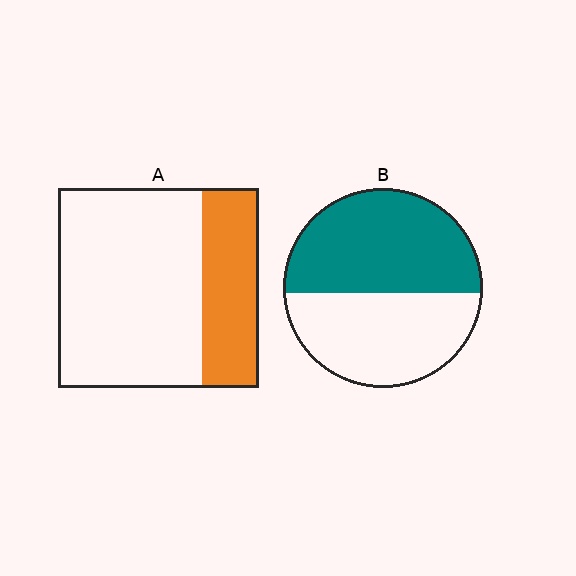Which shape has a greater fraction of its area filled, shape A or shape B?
Shape B.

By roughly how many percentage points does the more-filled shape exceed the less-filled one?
By roughly 25 percentage points (B over A).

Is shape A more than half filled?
No.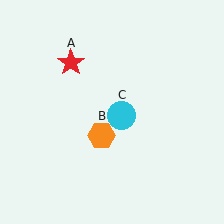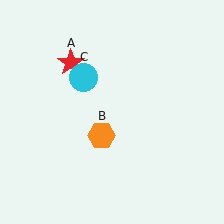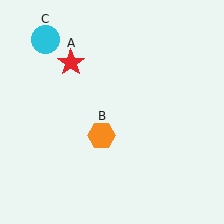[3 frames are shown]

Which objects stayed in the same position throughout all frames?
Red star (object A) and orange hexagon (object B) remained stationary.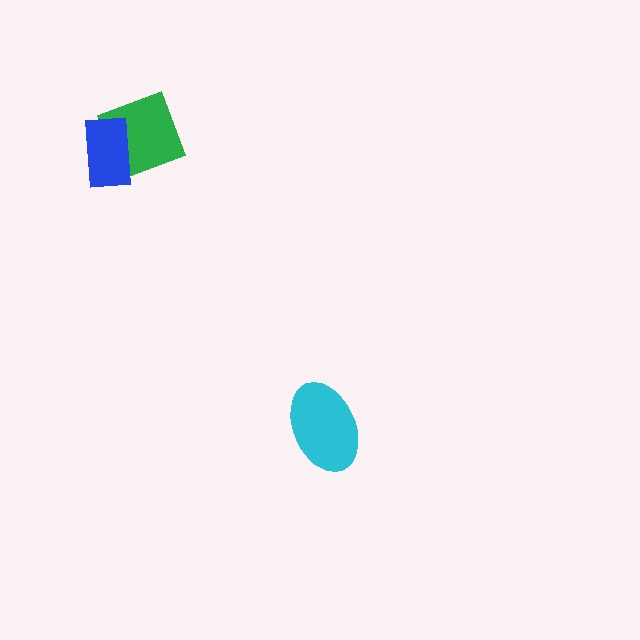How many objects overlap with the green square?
1 object overlaps with the green square.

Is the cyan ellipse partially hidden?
No, no other shape covers it.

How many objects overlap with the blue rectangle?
1 object overlaps with the blue rectangle.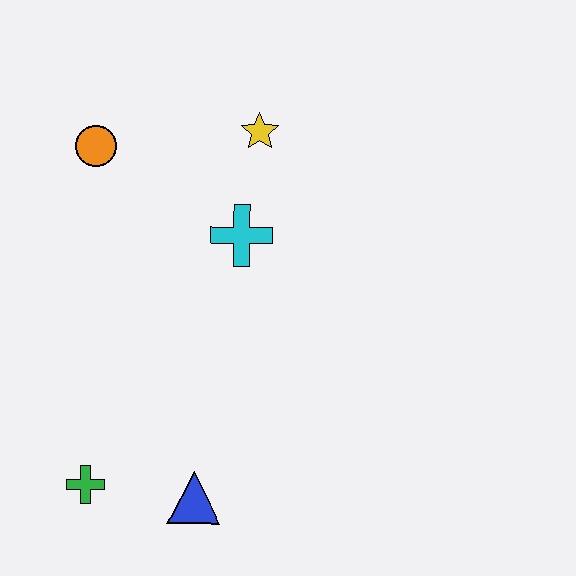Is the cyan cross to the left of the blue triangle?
No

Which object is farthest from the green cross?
The yellow star is farthest from the green cross.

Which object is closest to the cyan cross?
The yellow star is closest to the cyan cross.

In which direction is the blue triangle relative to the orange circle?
The blue triangle is below the orange circle.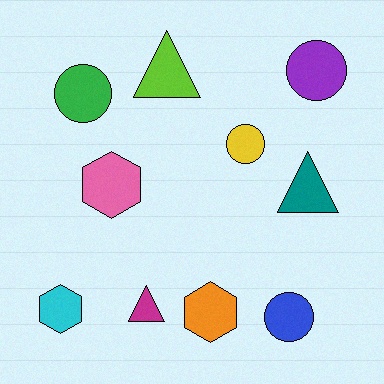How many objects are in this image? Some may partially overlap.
There are 10 objects.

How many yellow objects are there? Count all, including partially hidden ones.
There is 1 yellow object.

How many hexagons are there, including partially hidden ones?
There are 3 hexagons.